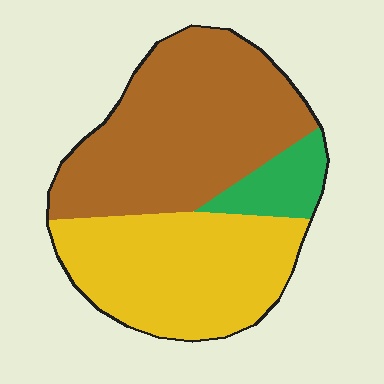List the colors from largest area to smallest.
From largest to smallest: brown, yellow, green.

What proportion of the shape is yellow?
Yellow takes up about two fifths (2/5) of the shape.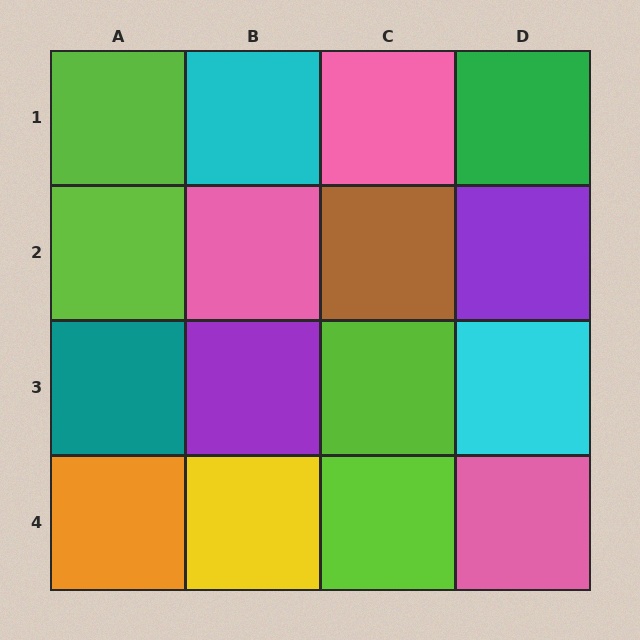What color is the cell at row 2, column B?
Pink.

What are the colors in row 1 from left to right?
Lime, cyan, pink, green.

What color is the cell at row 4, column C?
Lime.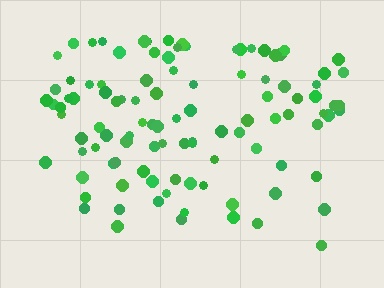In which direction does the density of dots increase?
From bottom to top, with the top side densest.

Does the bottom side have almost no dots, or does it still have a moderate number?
Still a moderate number, just noticeably fewer than the top.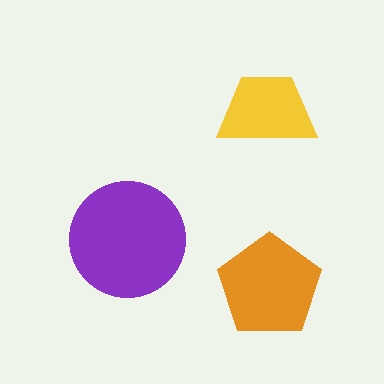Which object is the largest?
The purple circle.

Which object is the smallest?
The yellow trapezoid.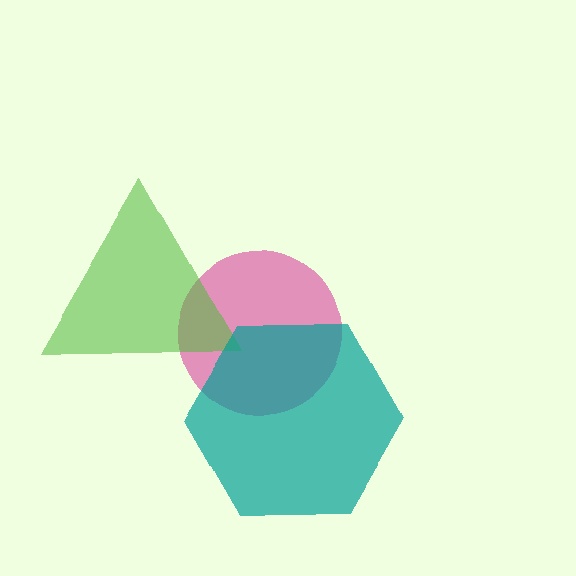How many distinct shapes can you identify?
There are 3 distinct shapes: a magenta circle, a lime triangle, a teal hexagon.